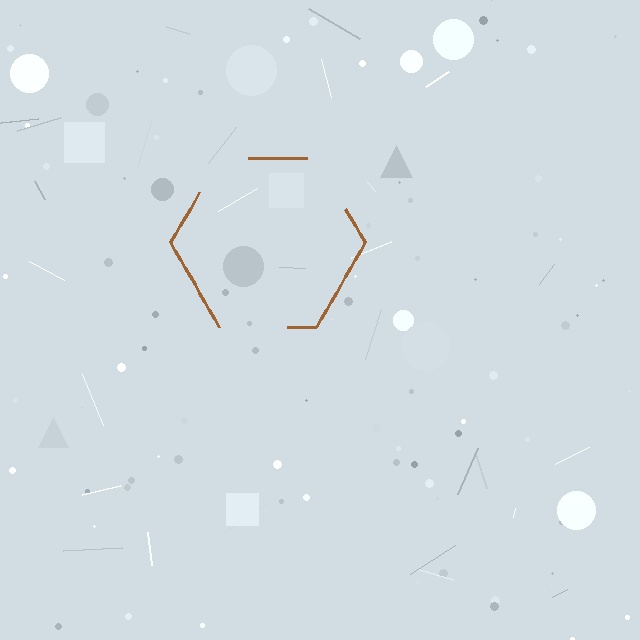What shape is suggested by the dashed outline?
The dashed outline suggests a hexagon.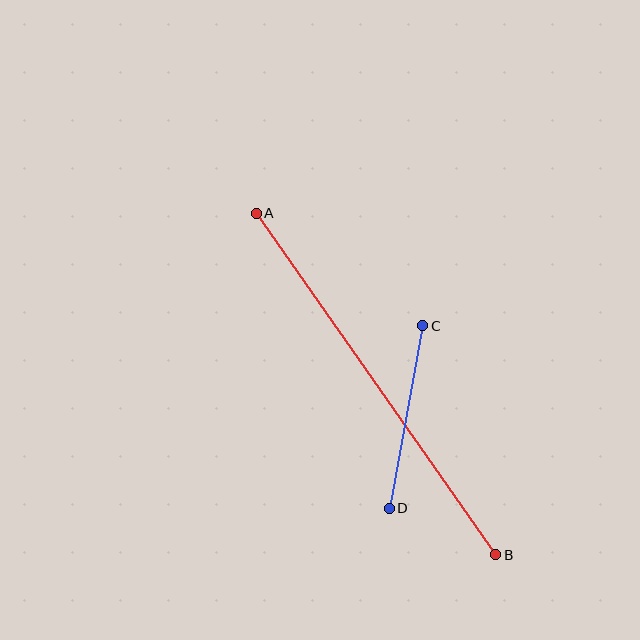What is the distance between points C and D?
The distance is approximately 185 pixels.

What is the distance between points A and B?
The distance is approximately 417 pixels.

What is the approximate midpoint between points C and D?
The midpoint is at approximately (406, 417) pixels.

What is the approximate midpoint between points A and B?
The midpoint is at approximately (376, 384) pixels.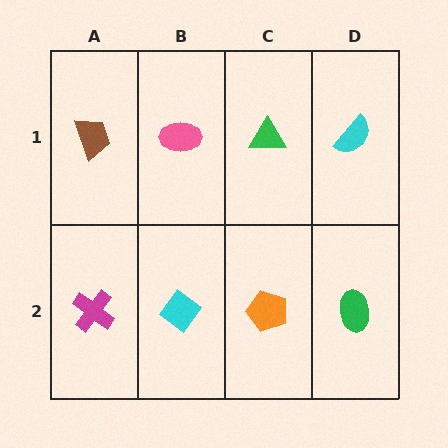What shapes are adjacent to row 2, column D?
A cyan semicircle (row 1, column D), an orange pentagon (row 2, column C).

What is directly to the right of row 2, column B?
An orange pentagon.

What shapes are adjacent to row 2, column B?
A pink ellipse (row 1, column B), a magenta cross (row 2, column A), an orange pentagon (row 2, column C).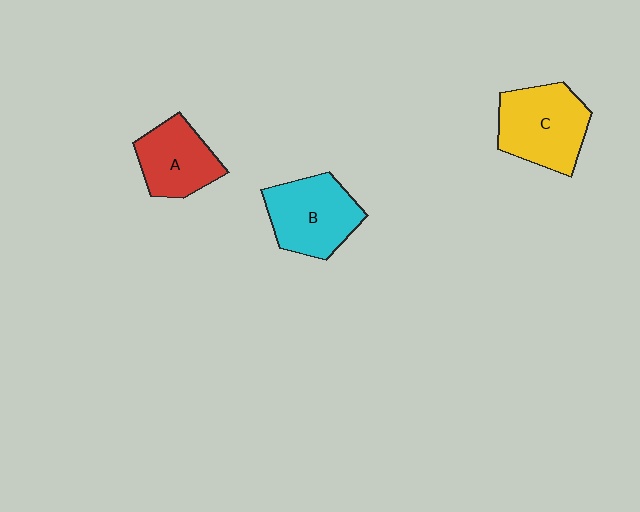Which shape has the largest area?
Shape C (yellow).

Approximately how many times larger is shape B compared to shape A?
Approximately 1.2 times.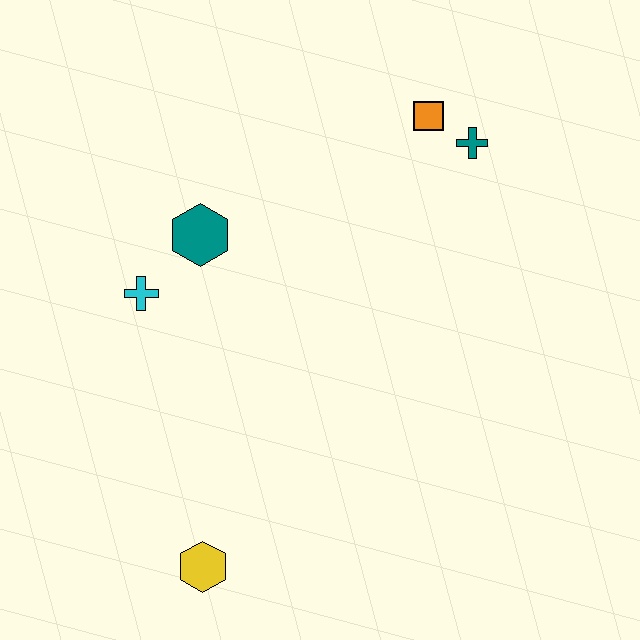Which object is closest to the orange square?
The teal cross is closest to the orange square.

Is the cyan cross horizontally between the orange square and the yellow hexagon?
No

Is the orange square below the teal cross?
No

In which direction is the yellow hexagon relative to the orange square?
The yellow hexagon is below the orange square.